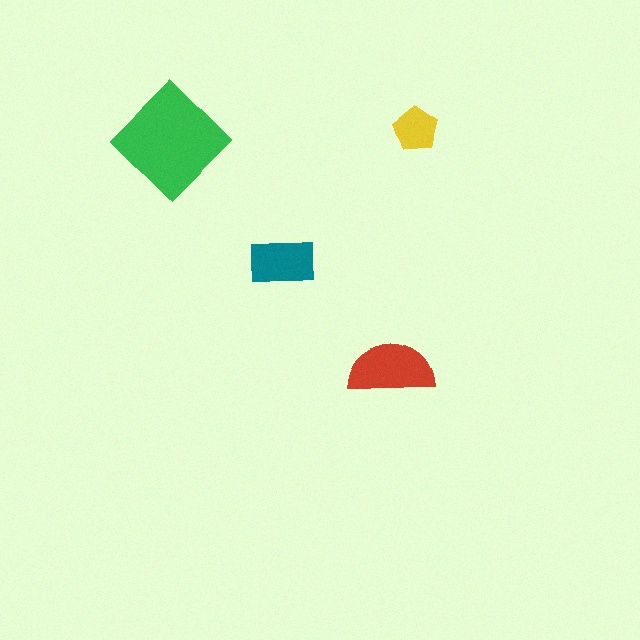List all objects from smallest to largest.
The yellow pentagon, the teal rectangle, the red semicircle, the green diamond.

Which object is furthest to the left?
The green diamond is leftmost.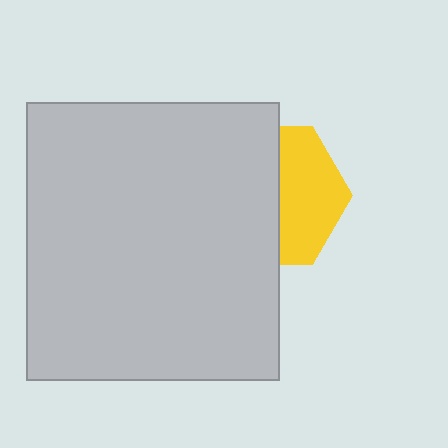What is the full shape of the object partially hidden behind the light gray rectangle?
The partially hidden object is a yellow hexagon.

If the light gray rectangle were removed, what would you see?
You would see the complete yellow hexagon.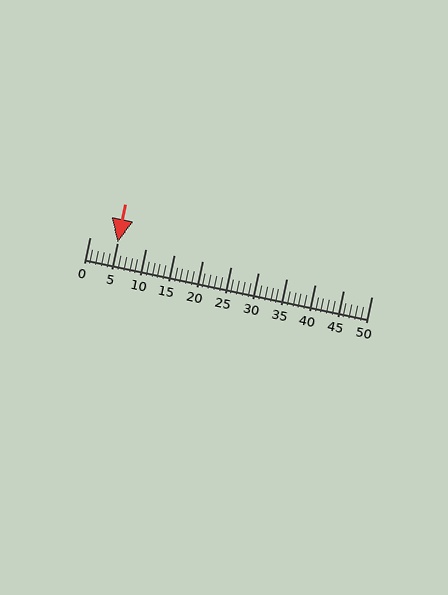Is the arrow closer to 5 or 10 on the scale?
The arrow is closer to 5.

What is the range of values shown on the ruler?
The ruler shows values from 0 to 50.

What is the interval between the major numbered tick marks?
The major tick marks are spaced 5 units apart.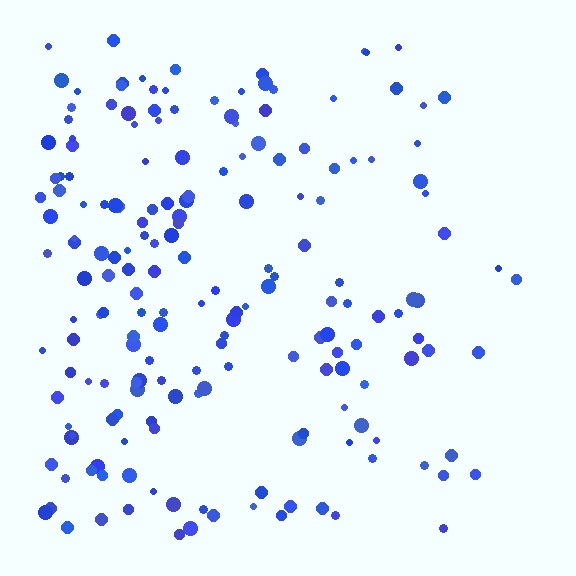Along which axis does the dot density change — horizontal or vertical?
Horizontal.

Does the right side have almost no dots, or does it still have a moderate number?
Still a moderate number, just noticeably fewer than the left.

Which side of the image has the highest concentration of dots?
The left.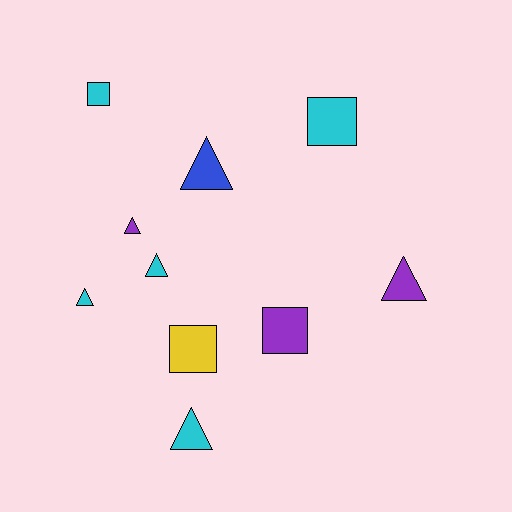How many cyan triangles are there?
There are 3 cyan triangles.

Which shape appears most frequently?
Triangle, with 6 objects.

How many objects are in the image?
There are 10 objects.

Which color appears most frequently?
Cyan, with 5 objects.